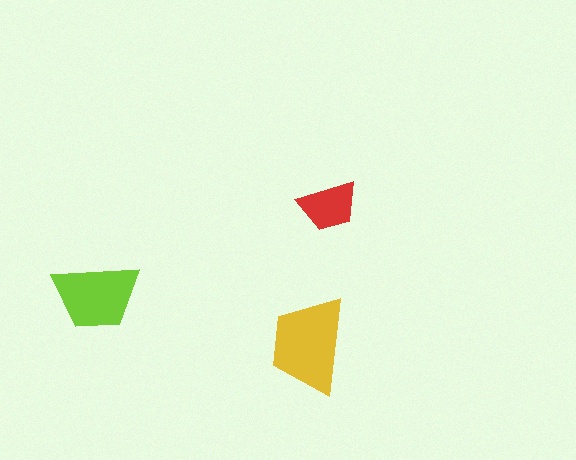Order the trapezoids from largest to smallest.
the yellow one, the lime one, the red one.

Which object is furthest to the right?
The red trapezoid is rightmost.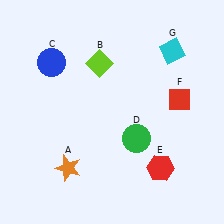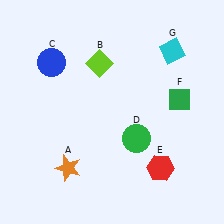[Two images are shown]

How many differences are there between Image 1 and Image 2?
There is 1 difference between the two images.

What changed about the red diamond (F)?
In Image 1, F is red. In Image 2, it changed to green.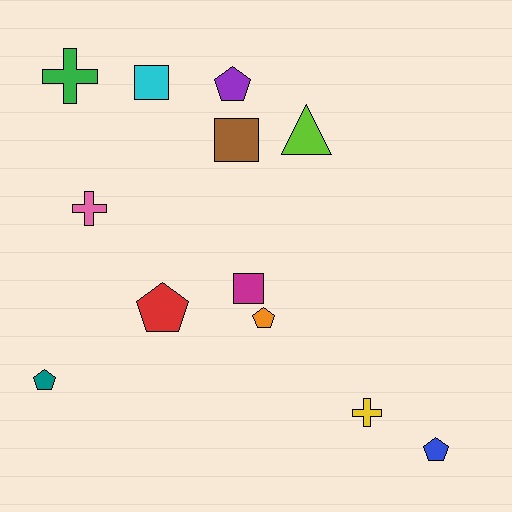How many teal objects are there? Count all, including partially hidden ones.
There is 1 teal object.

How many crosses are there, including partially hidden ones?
There are 3 crosses.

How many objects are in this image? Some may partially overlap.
There are 12 objects.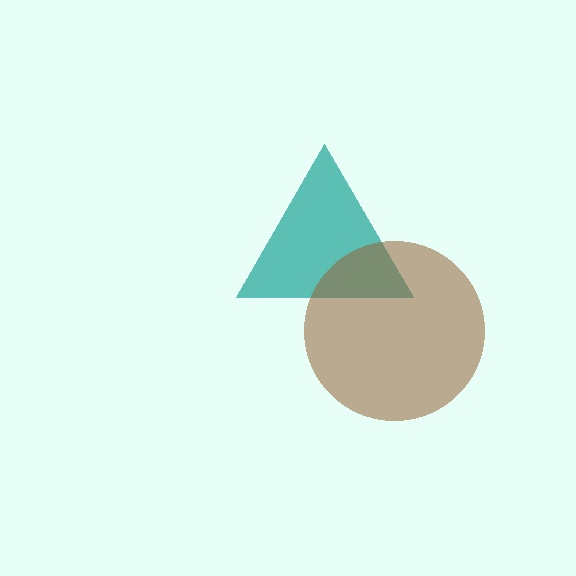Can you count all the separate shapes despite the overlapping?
Yes, there are 2 separate shapes.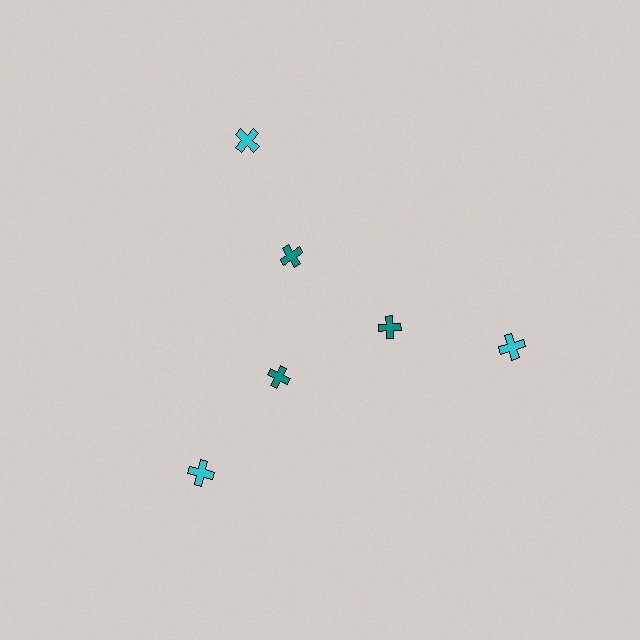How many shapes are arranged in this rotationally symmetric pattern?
There are 6 shapes, arranged in 3 groups of 2.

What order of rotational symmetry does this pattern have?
This pattern has 3-fold rotational symmetry.